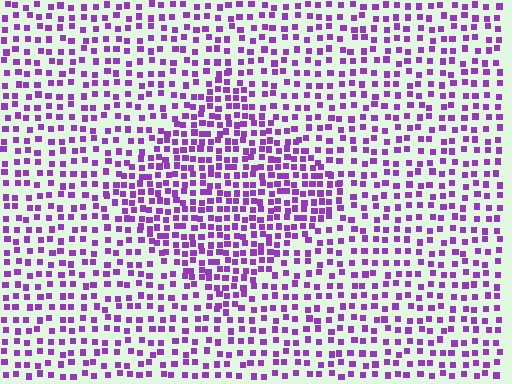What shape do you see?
I see a diamond.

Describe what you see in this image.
The image contains small purple elements arranged at two different densities. A diamond-shaped region is visible where the elements are more densely packed than the surrounding area.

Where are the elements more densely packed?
The elements are more densely packed inside the diamond boundary.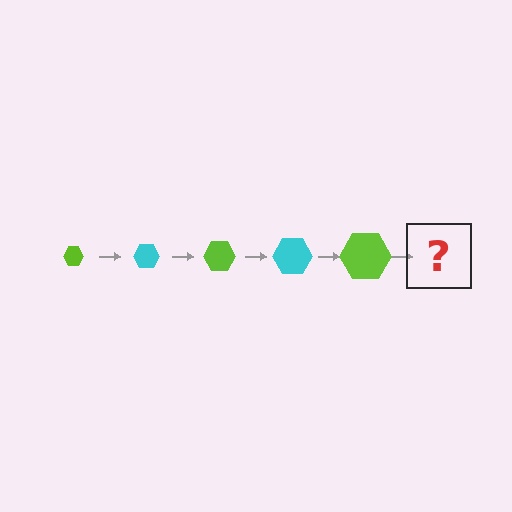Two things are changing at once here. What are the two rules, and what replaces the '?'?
The two rules are that the hexagon grows larger each step and the color cycles through lime and cyan. The '?' should be a cyan hexagon, larger than the previous one.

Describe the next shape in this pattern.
It should be a cyan hexagon, larger than the previous one.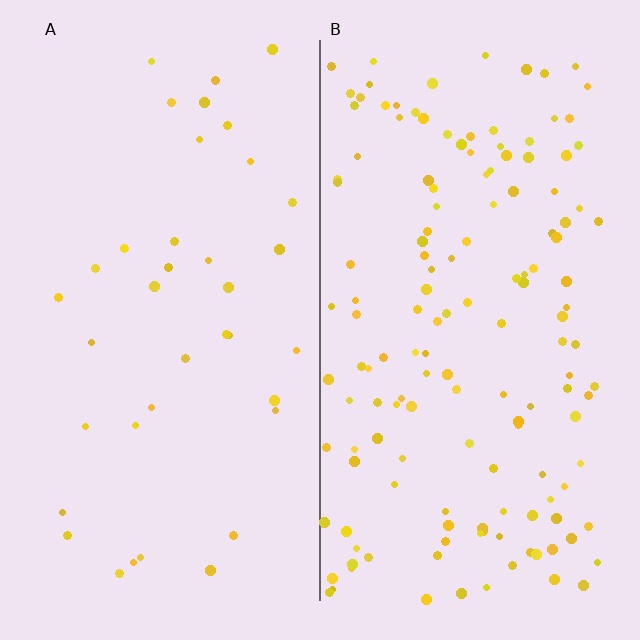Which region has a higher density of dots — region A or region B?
B (the right).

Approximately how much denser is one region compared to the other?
Approximately 3.9× — region B over region A.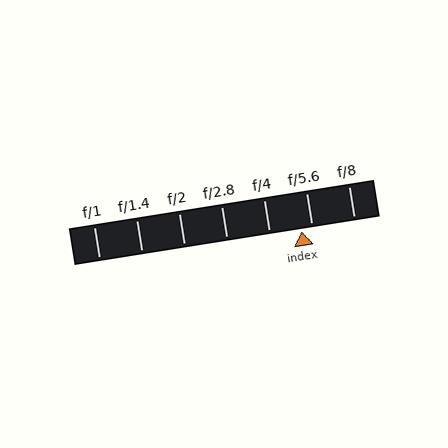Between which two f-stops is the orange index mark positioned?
The index mark is between f/4 and f/5.6.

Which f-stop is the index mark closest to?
The index mark is closest to f/5.6.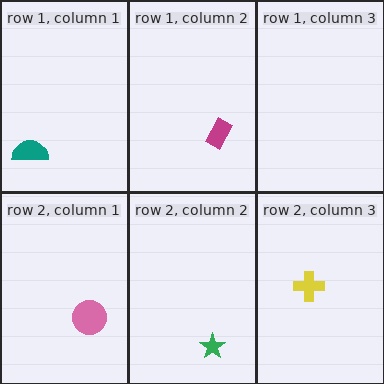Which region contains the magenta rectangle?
The row 1, column 2 region.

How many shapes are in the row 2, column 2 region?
1.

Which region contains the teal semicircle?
The row 1, column 1 region.